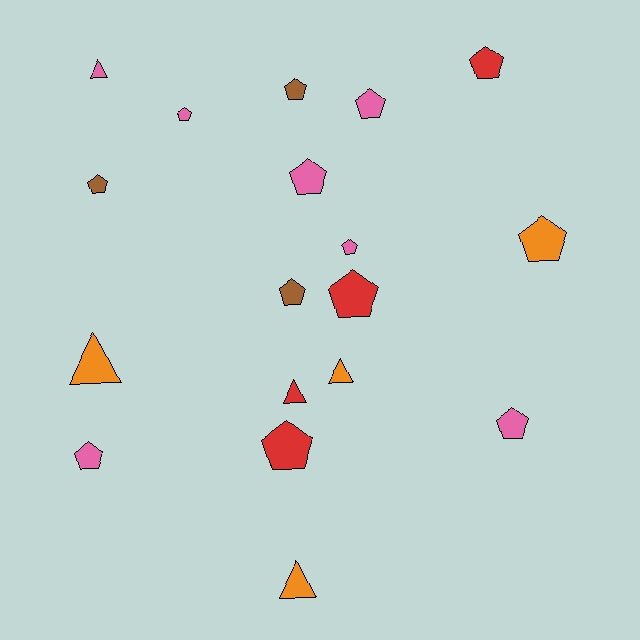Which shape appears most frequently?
Pentagon, with 13 objects.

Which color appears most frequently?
Pink, with 7 objects.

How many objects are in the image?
There are 18 objects.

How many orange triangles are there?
There are 3 orange triangles.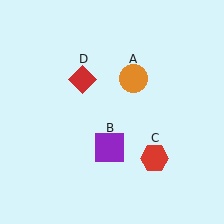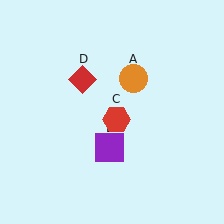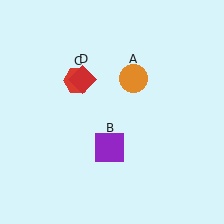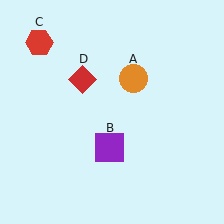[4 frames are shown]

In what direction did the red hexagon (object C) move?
The red hexagon (object C) moved up and to the left.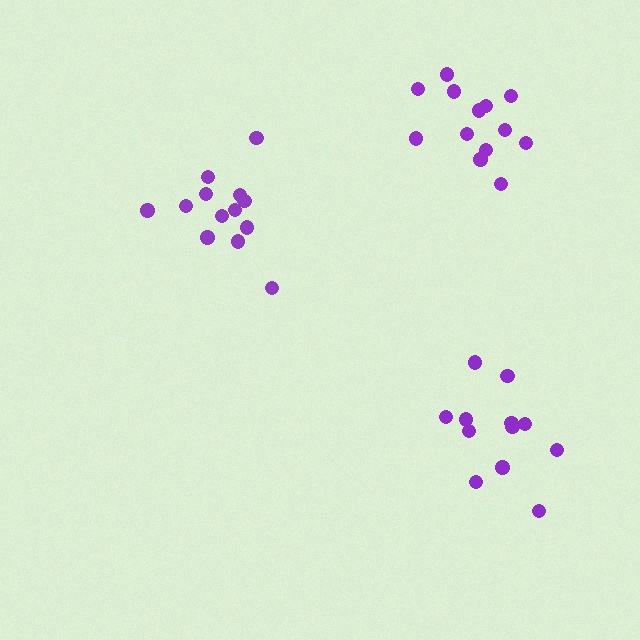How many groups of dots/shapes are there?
There are 3 groups.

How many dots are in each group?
Group 1: 13 dots, Group 2: 13 dots, Group 3: 12 dots (38 total).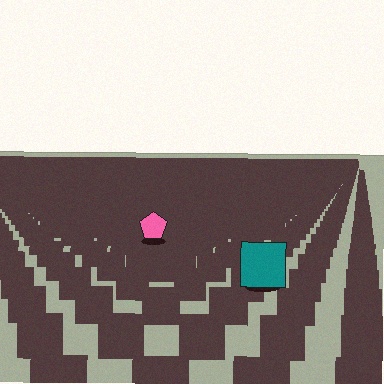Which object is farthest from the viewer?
The pink pentagon is farthest from the viewer. It appears smaller and the ground texture around it is denser.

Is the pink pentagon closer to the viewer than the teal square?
No. The teal square is closer — you can tell from the texture gradient: the ground texture is coarser near it.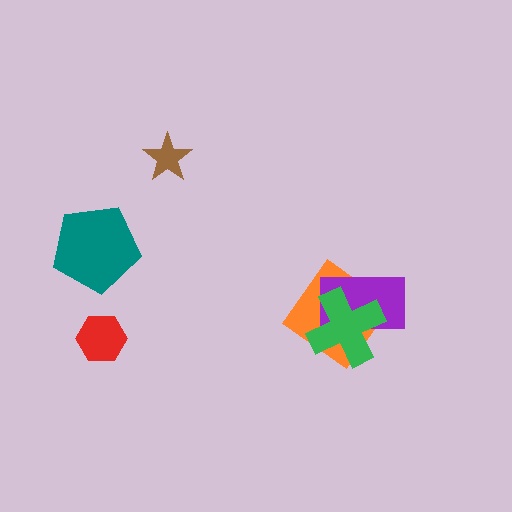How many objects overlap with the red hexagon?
0 objects overlap with the red hexagon.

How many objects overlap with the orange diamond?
2 objects overlap with the orange diamond.